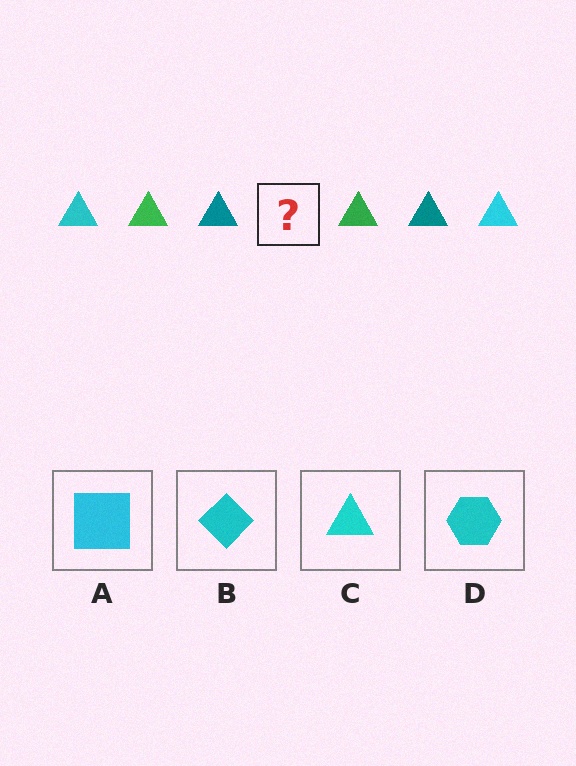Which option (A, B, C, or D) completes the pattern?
C.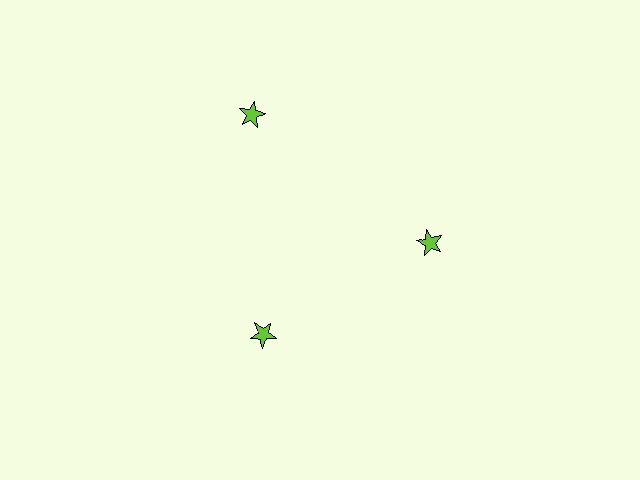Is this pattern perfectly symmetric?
No. The 3 lime stars are arranged in a ring, but one element near the 11 o'clock position is pushed outward from the center, breaking the 3-fold rotational symmetry.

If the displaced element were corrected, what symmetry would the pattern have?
It would have 3-fold rotational symmetry — the pattern would map onto itself every 120 degrees.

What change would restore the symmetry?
The symmetry would be restored by moving it inward, back onto the ring so that all 3 stars sit at equal angles and equal distance from the center.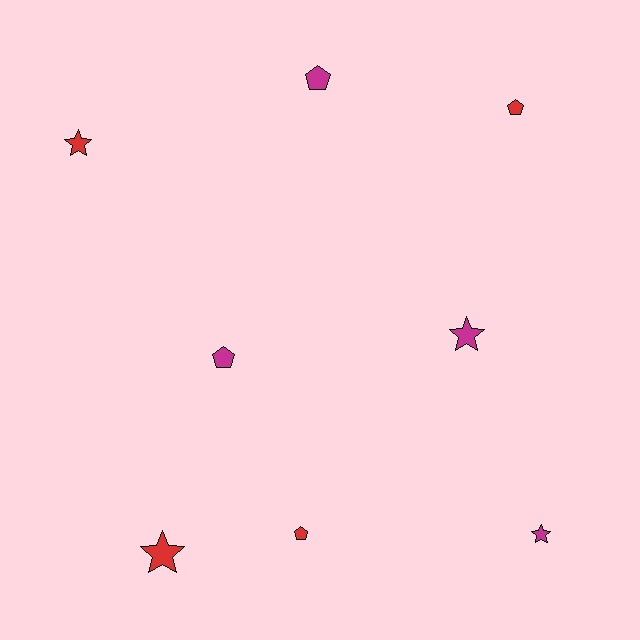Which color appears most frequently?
Red, with 4 objects.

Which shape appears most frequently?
Star, with 4 objects.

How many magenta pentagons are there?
There are 2 magenta pentagons.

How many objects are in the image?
There are 8 objects.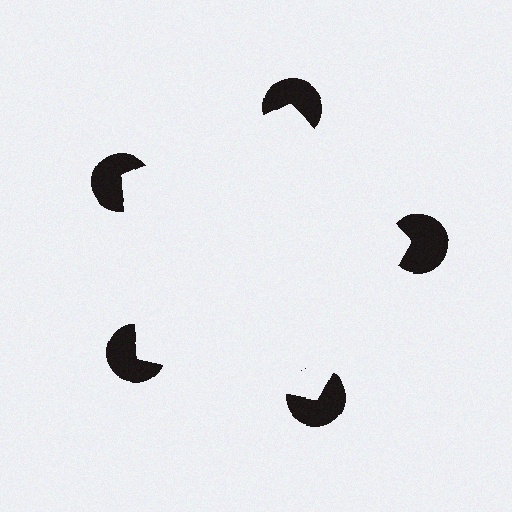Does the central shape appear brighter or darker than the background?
It typically appears slightly brighter than the background, even though no actual brightness change is drawn.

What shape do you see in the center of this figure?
An illusory pentagon — its edges are inferred from the aligned wedge cuts in the pac-man discs, not physically drawn.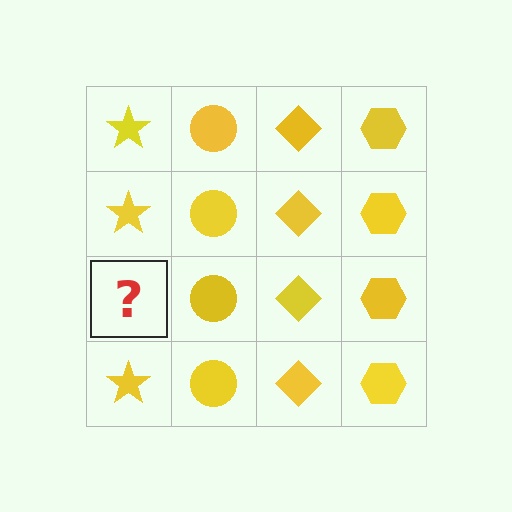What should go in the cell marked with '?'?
The missing cell should contain a yellow star.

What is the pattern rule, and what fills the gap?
The rule is that each column has a consistent shape. The gap should be filled with a yellow star.